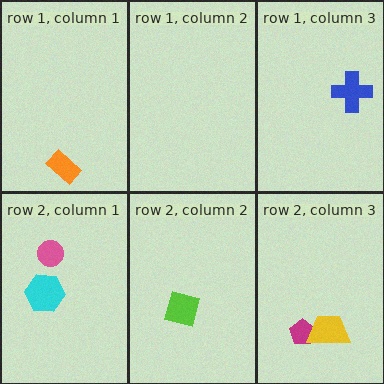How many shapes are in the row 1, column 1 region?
1.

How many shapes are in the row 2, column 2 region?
1.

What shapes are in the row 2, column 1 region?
The cyan hexagon, the pink circle.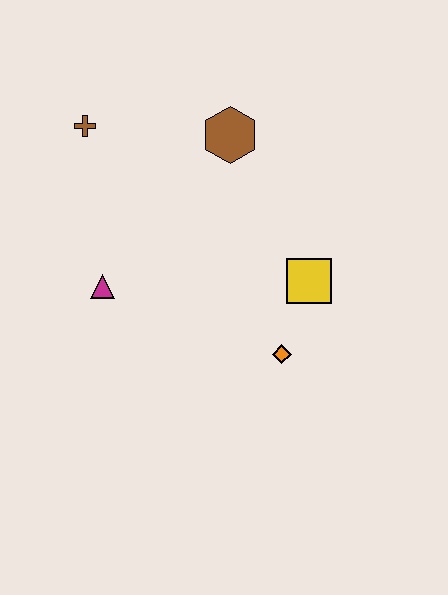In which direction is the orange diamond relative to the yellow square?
The orange diamond is below the yellow square.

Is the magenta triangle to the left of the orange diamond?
Yes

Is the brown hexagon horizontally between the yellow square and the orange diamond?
No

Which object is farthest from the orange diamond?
The brown cross is farthest from the orange diamond.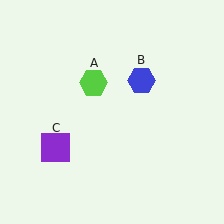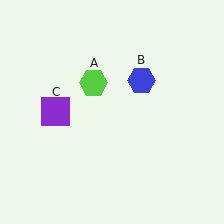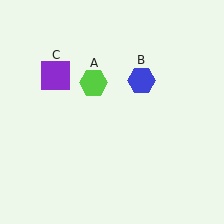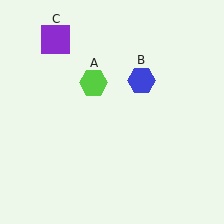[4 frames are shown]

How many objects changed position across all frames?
1 object changed position: purple square (object C).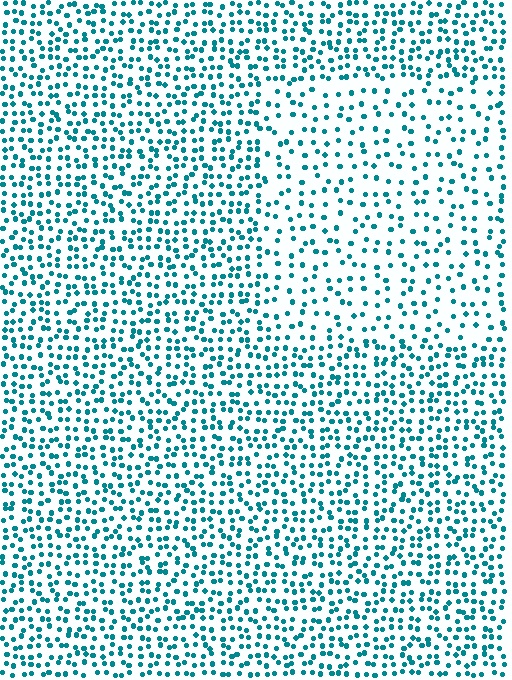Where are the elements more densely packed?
The elements are more densely packed outside the rectangle boundary.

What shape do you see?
I see a rectangle.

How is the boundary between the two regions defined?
The boundary is defined by a change in element density (approximately 1.9x ratio). All elements are the same color, size, and shape.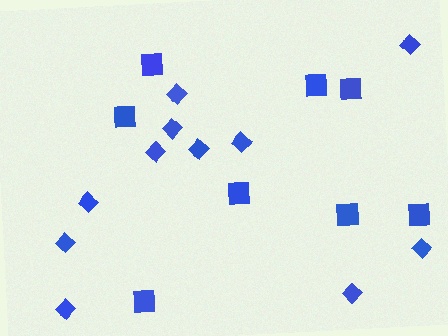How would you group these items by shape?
There are 2 groups: one group of squares (8) and one group of diamonds (11).